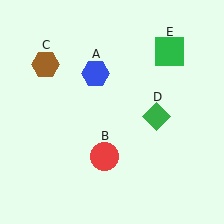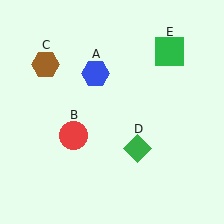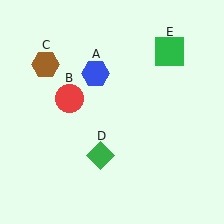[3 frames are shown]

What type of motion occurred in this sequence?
The red circle (object B), green diamond (object D) rotated clockwise around the center of the scene.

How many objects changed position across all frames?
2 objects changed position: red circle (object B), green diamond (object D).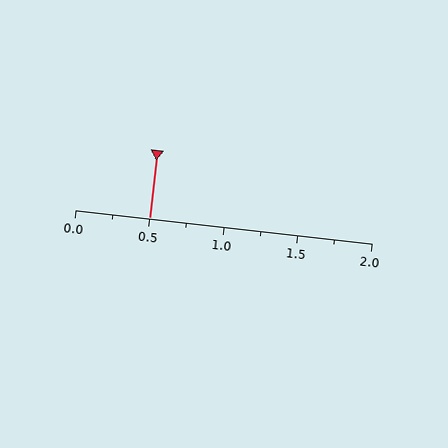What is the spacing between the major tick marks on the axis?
The major ticks are spaced 0.5 apart.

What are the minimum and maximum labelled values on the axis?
The axis runs from 0.0 to 2.0.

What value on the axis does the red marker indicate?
The marker indicates approximately 0.5.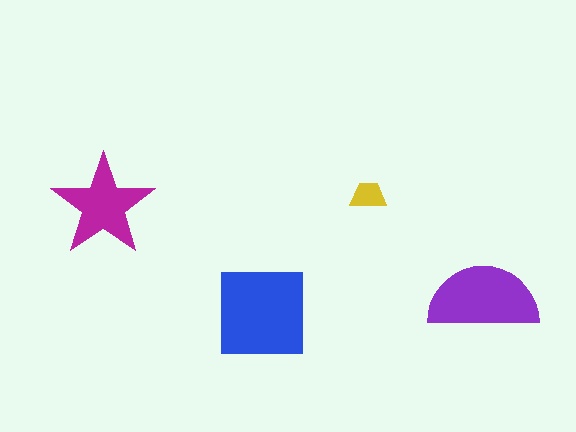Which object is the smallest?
The yellow trapezoid.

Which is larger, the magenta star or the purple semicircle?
The purple semicircle.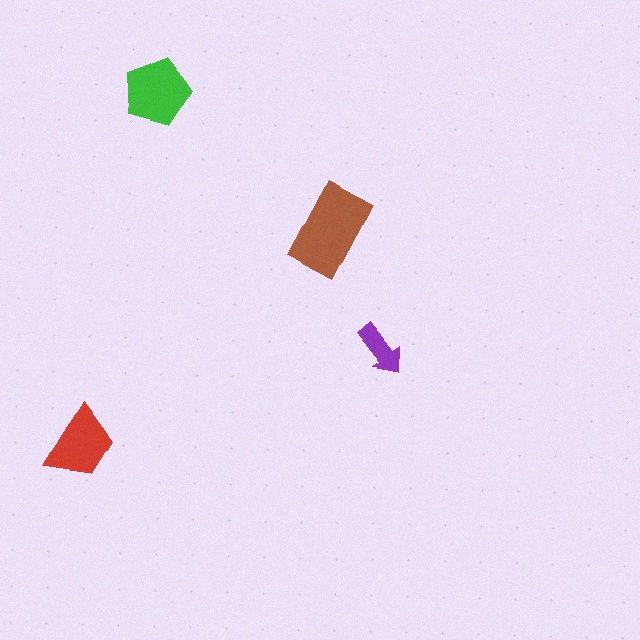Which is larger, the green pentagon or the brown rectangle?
The brown rectangle.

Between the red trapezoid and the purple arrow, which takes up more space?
The red trapezoid.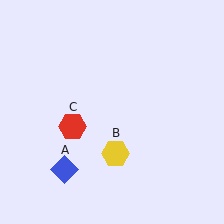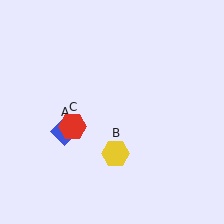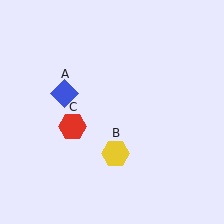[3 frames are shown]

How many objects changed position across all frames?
1 object changed position: blue diamond (object A).